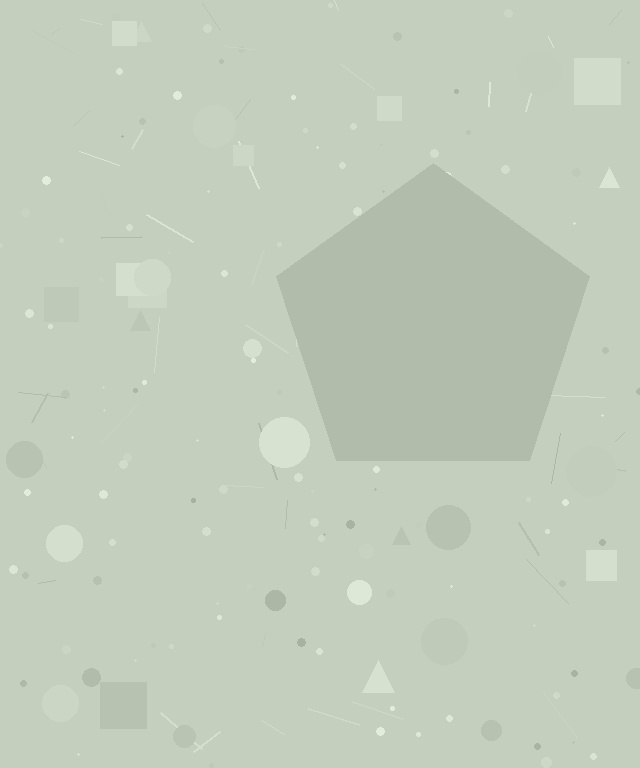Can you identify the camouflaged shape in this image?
The camouflaged shape is a pentagon.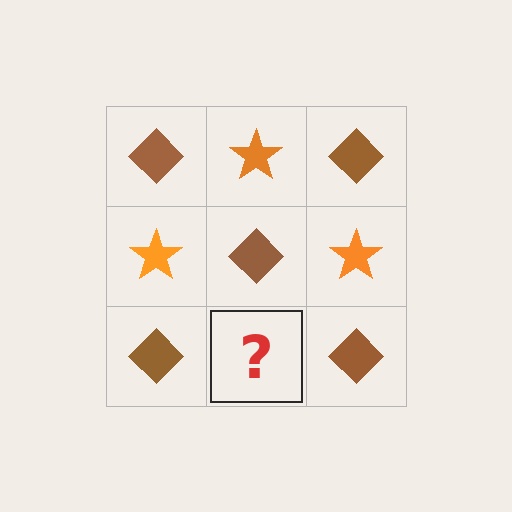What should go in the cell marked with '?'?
The missing cell should contain an orange star.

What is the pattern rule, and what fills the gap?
The rule is that it alternates brown diamond and orange star in a checkerboard pattern. The gap should be filled with an orange star.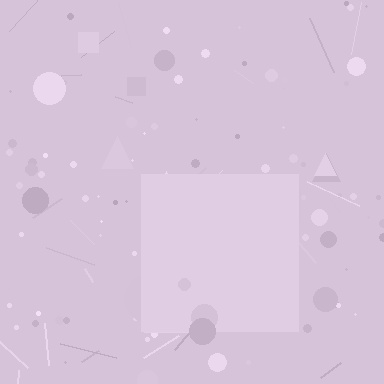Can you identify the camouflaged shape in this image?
The camouflaged shape is a square.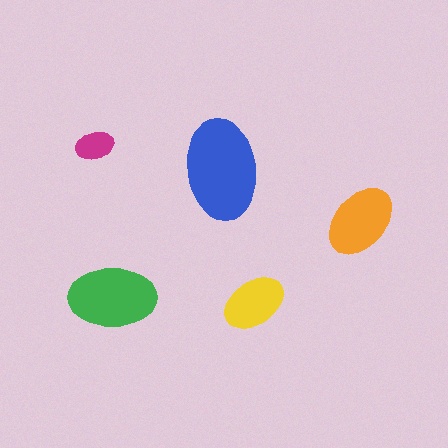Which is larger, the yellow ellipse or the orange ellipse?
The orange one.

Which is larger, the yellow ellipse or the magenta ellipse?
The yellow one.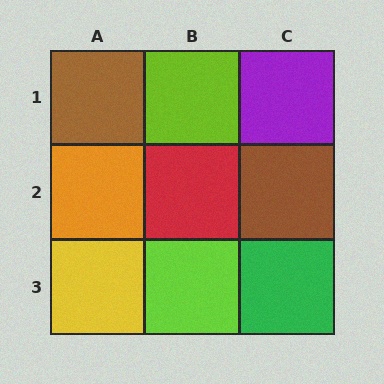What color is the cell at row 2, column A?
Orange.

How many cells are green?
1 cell is green.